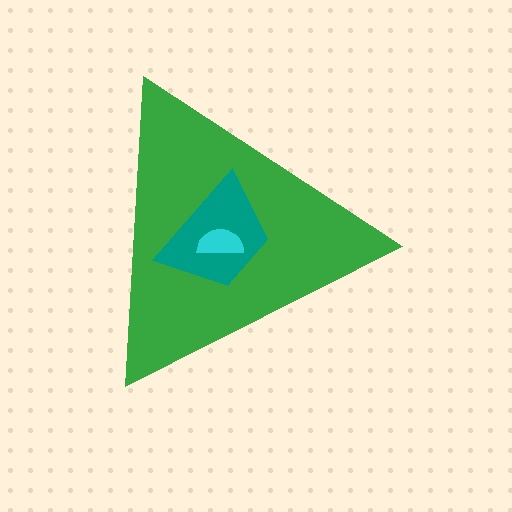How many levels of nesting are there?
3.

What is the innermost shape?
The cyan semicircle.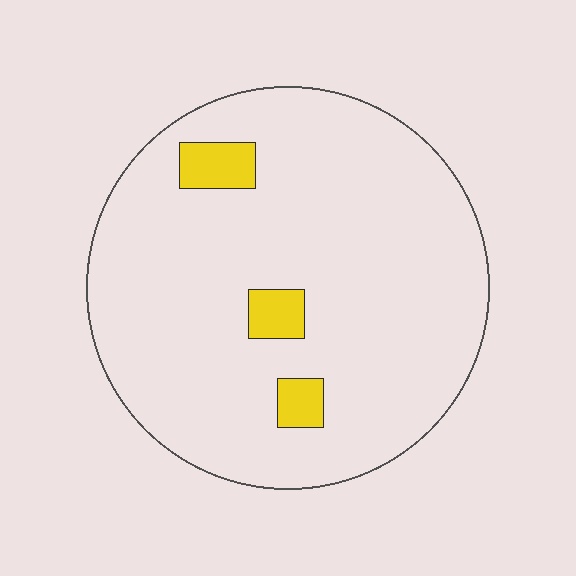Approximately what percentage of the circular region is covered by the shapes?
Approximately 5%.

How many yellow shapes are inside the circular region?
3.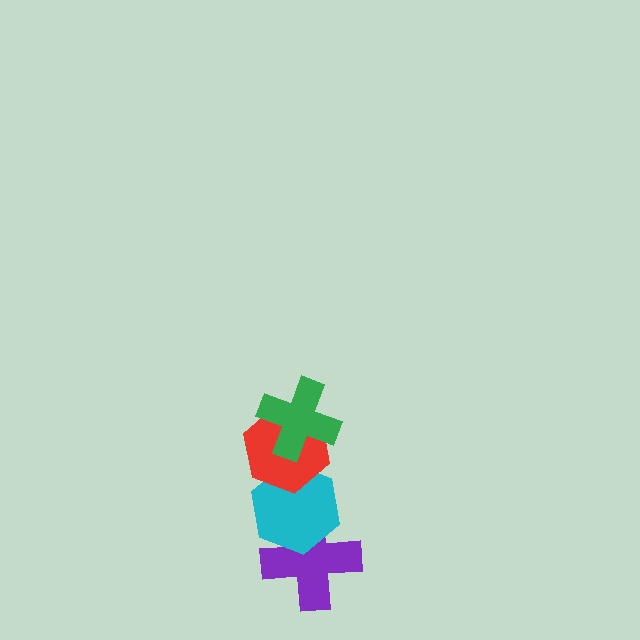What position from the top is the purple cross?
The purple cross is 4th from the top.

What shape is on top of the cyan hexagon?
The red hexagon is on top of the cyan hexagon.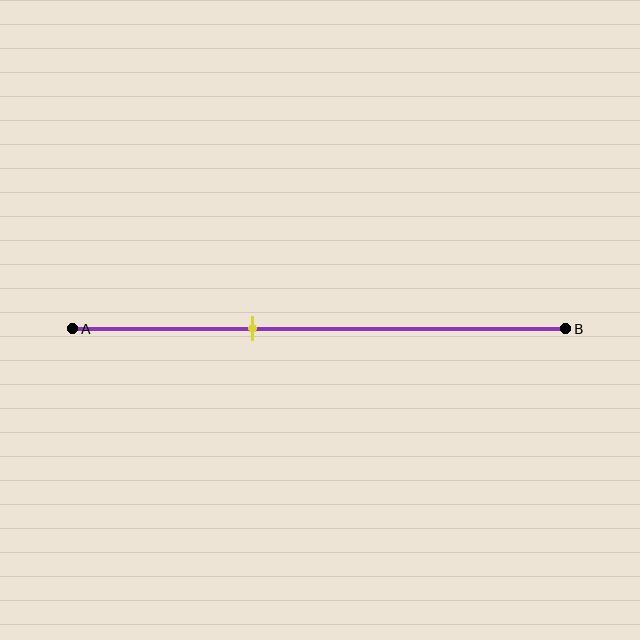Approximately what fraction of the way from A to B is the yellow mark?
The yellow mark is approximately 35% of the way from A to B.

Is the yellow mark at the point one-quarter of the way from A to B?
No, the mark is at about 35% from A, not at the 25% one-quarter point.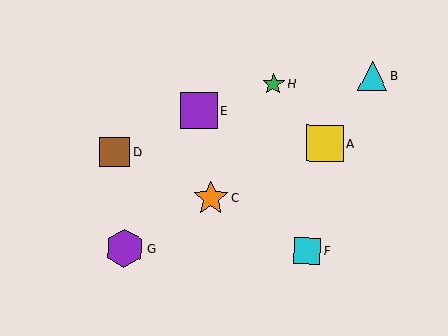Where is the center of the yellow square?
The center of the yellow square is at (325, 143).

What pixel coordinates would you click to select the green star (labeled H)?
Click at (273, 84) to select the green star H.